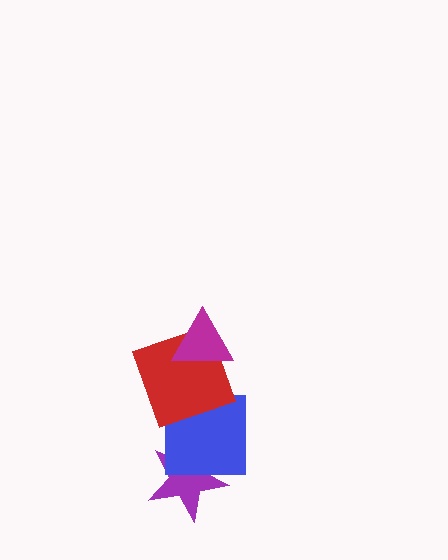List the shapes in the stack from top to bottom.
From top to bottom: the magenta triangle, the red square, the blue square, the purple star.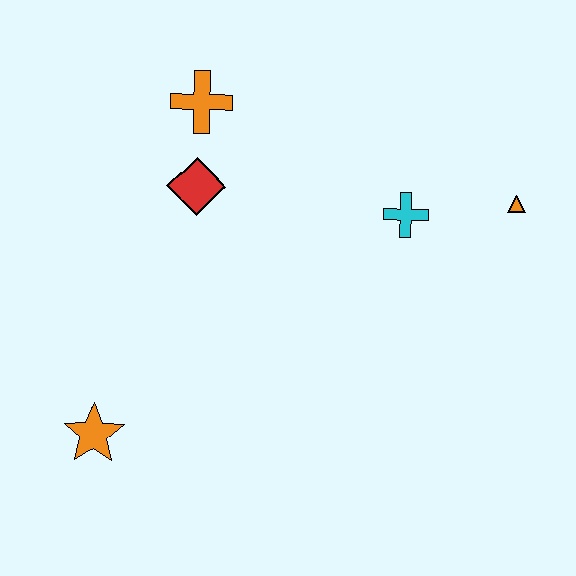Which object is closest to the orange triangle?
The cyan cross is closest to the orange triangle.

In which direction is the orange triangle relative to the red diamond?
The orange triangle is to the right of the red diamond.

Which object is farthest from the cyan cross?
The orange star is farthest from the cyan cross.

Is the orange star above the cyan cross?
No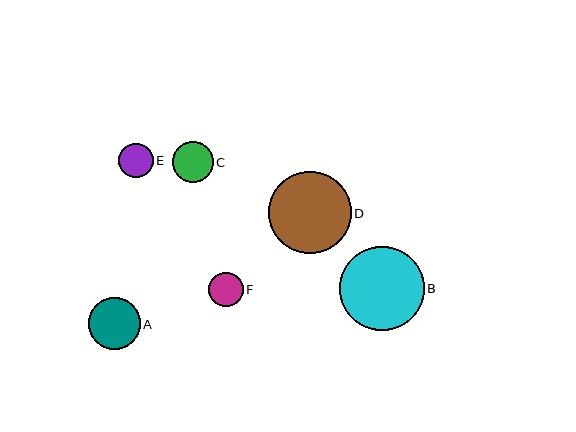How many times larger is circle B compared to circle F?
Circle B is approximately 2.5 times the size of circle F.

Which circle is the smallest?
Circle F is the smallest with a size of approximately 34 pixels.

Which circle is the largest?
Circle B is the largest with a size of approximately 84 pixels.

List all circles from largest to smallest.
From largest to smallest: B, D, A, C, E, F.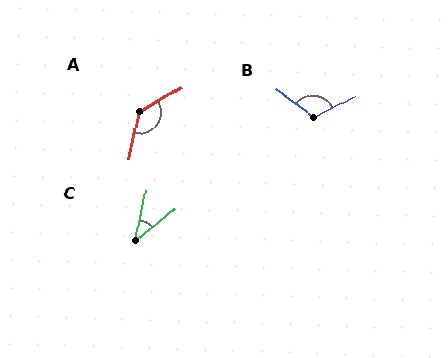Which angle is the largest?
A, at approximately 133 degrees.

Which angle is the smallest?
C, at approximately 38 degrees.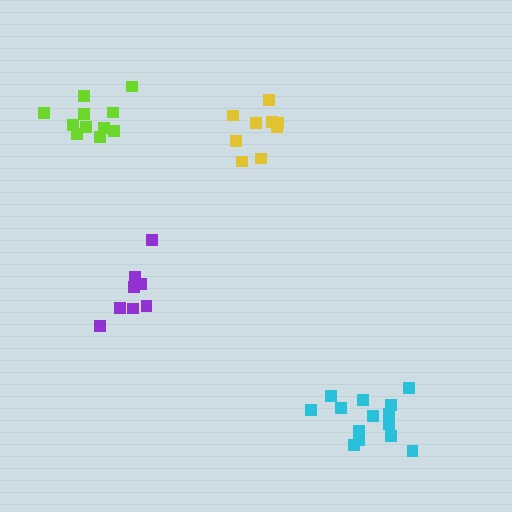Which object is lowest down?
The cyan cluster is bottommost.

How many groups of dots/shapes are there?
There are 4 groups.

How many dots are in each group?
Group 1: 11 dots, Group 2: 8 dots, Group 3: 9 dots, Group 4: 14 dots (42 total).